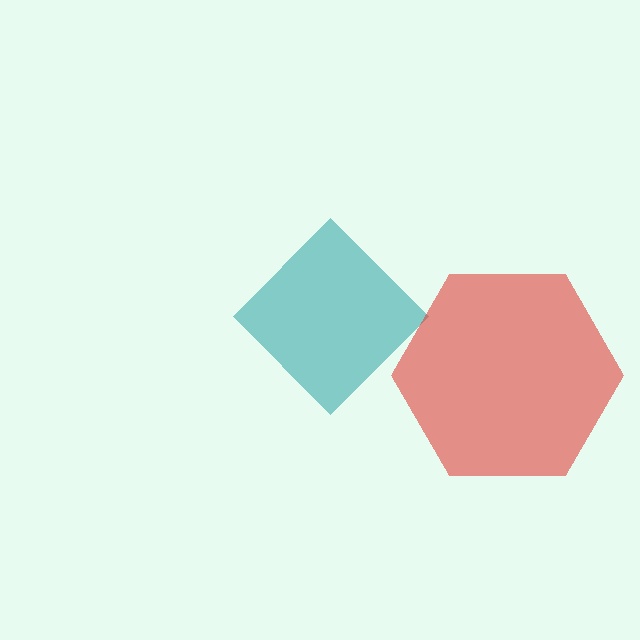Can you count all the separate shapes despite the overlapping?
Yes, there are 2 separate shapes.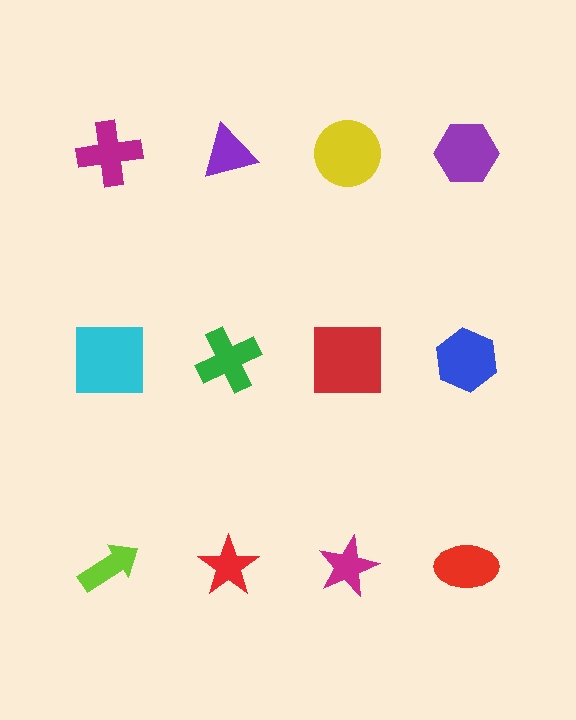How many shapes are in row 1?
4 shapes.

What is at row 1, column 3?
A yellow circle.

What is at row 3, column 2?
A red star.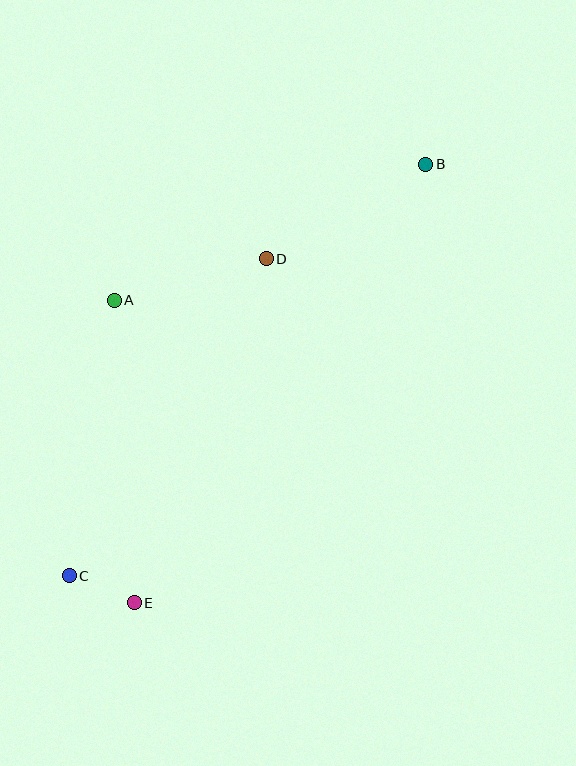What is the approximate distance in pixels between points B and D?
The distance between B and D is approximately 186 pixels.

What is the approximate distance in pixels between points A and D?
The distance between A and D is approximately 157 pixels.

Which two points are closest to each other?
Points C and E are closest to each other.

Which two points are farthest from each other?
Points B and C are farthest from each other.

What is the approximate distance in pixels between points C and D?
The distance between C and D is approximately 373 pixels.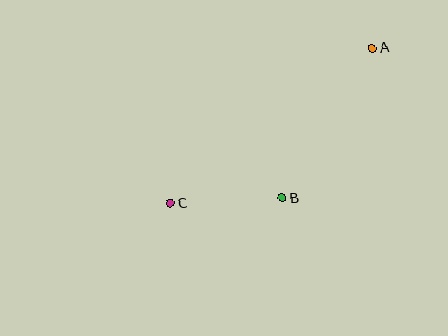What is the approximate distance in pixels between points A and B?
The distance between A and B is approximately 175 pixels.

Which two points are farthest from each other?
Points A and C are farthest from each other.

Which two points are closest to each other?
Points B and C are closest to each other.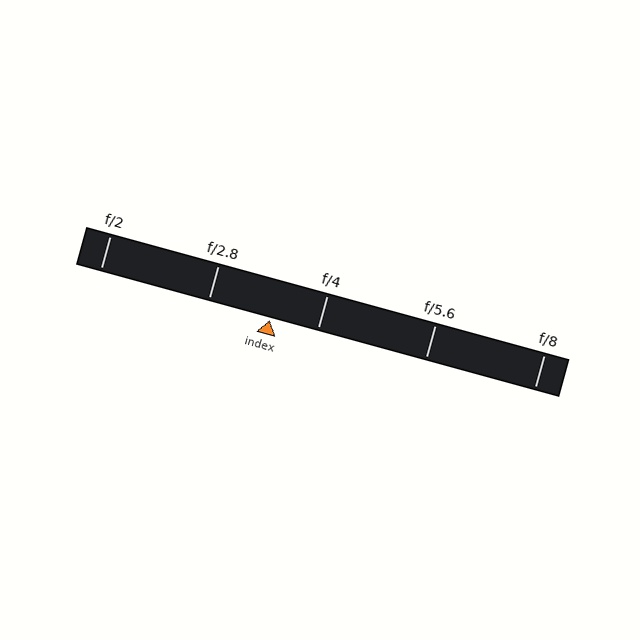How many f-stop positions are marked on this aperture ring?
There are 5 f-stop positions marked.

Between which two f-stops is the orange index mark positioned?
The index mark is between f/2.8 and f/4.